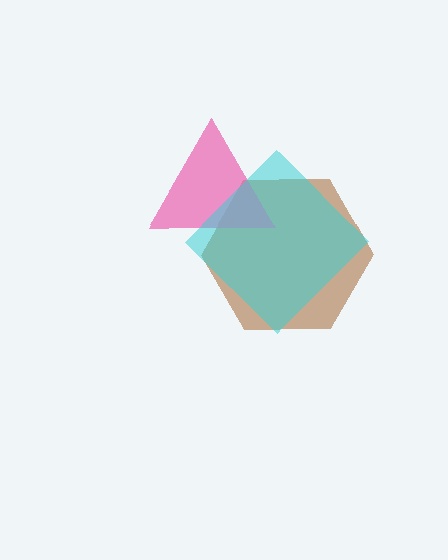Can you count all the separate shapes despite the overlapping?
Yes, there are 3 separate shapes.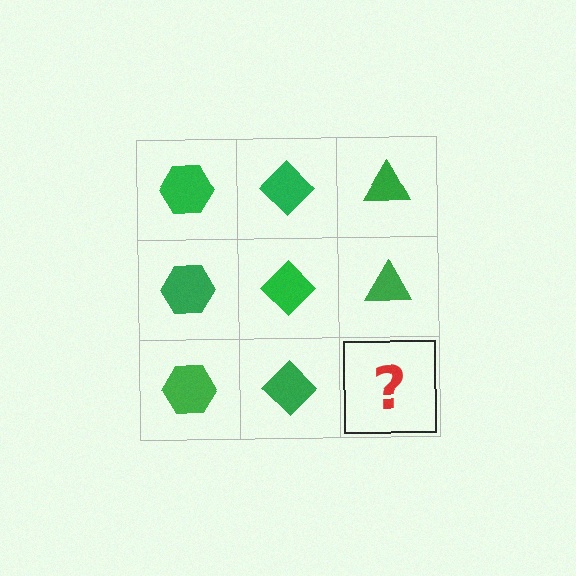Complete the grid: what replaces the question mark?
The question mark should be replaced with a green triangle.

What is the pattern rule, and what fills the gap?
The rule is that each column has a consistent shape. The gap should be filled with a green triangle.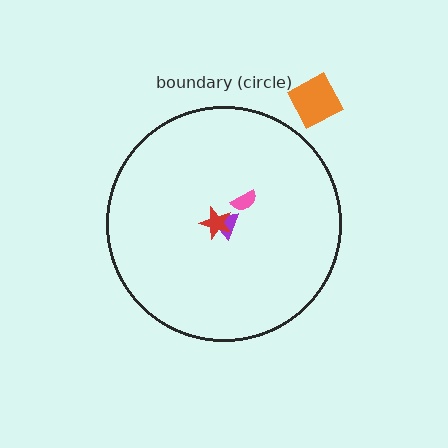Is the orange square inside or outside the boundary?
Outside.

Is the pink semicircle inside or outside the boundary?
Inside.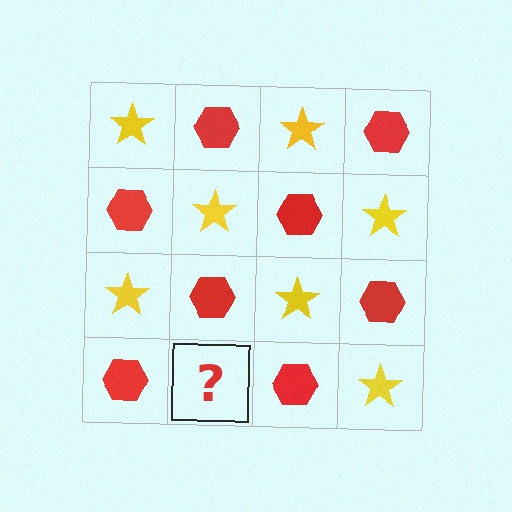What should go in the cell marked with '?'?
The missing cell should contain a yellow star.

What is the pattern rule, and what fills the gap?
The rule is that it alternates yellow star and red hexagon in a checkerboard pattern. The gap should be filled with a yellow star.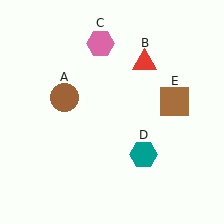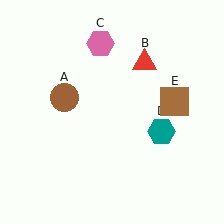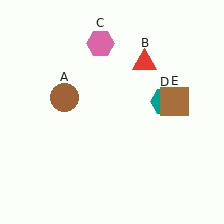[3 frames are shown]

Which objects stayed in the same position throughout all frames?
Brown circle (object A) and red triangle (object B) and pink hexagon (object C) and brown square (object E) remained stationary.